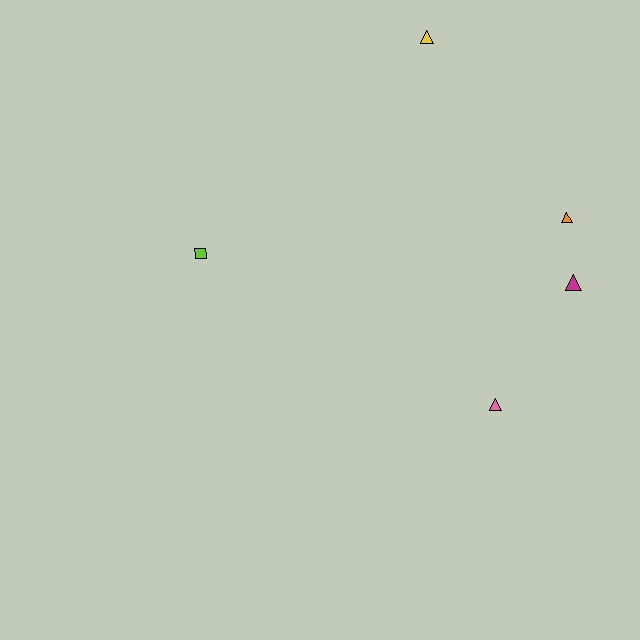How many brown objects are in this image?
There are no brown objects.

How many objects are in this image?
There are 5 objects.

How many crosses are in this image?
There are no crosses.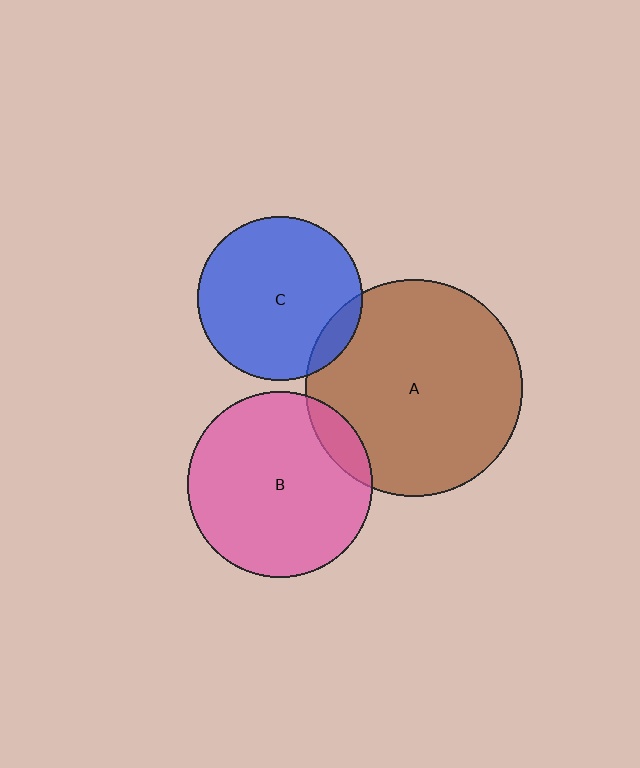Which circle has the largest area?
Circle A (brown).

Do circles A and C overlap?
Yes.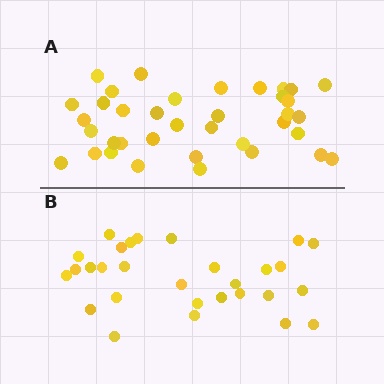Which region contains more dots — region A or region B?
Region A (the top region) has more dots.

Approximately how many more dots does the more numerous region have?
Region A has roughly 8 or so more dots than region B.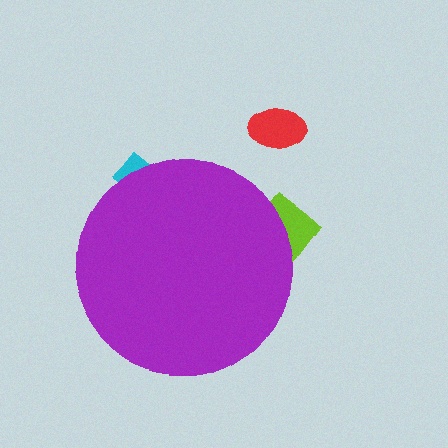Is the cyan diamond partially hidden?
Yes, the cyan diamond is partially hidden behind the purple circle.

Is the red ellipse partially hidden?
No, the red ellipse is fully visible.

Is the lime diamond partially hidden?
Yes, the lime diamond is partially hidden behind the purple circle.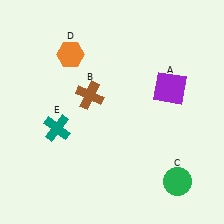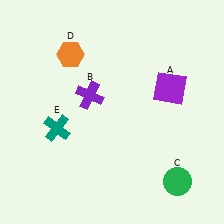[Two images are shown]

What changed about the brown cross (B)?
In Image 1, B is brown. In Image 2, it changed to purple.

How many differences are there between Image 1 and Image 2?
There is 1 difference between the two images.